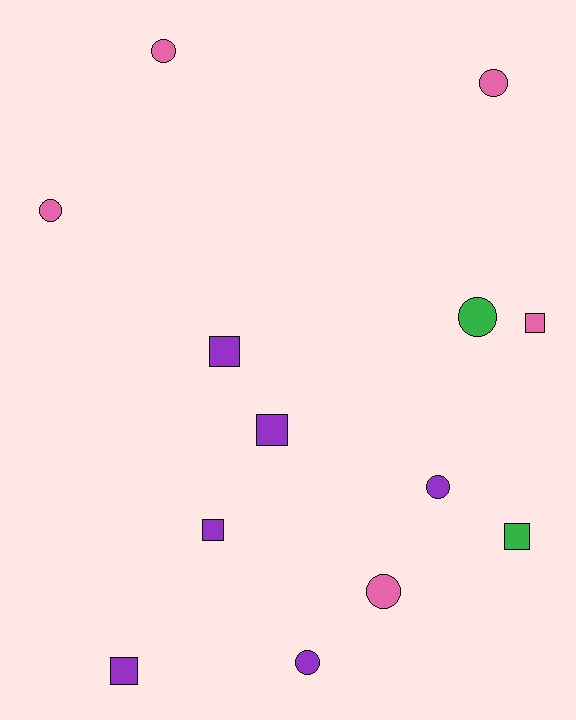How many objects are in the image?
There are 13 objects.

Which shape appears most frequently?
Circle, with 7 objects.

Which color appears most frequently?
Purple, with 6 objects.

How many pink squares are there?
There is 1 pink square.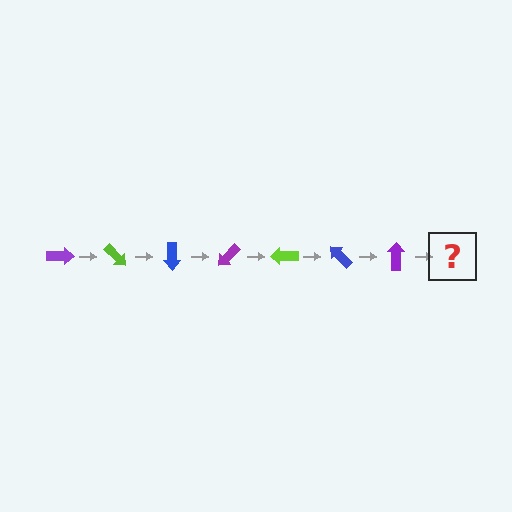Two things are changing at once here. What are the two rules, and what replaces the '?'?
The two rules are that it rotates 45 degrees each step and the color cycles through purple, lime, and blue. The '?' should be a lime arrow, rotated 315 degrees from the start.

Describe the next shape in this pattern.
It should be a lime arrow, rotated 315 degrees from the start.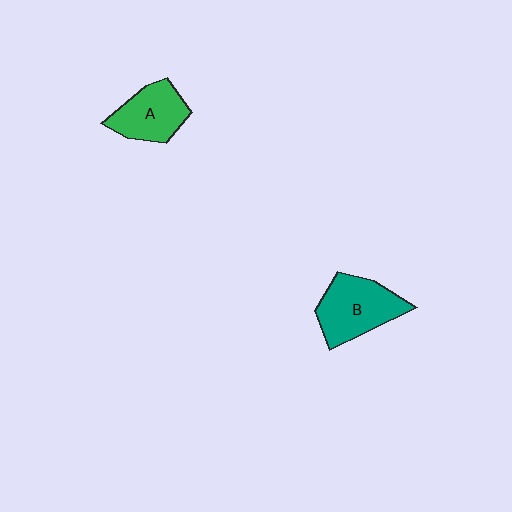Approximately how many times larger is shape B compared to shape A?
Approximately 1.2 times.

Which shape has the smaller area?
Shape A (green).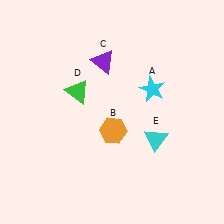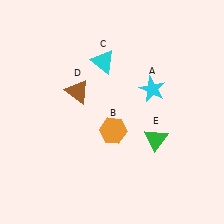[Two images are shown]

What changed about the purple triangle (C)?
In Image 1, C is purple. In Image 2, it changed to cyan.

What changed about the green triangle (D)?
In Image 1, D is green. In Image 2, it changed to brown.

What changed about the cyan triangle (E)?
In Image 1, E is cyan. In Image 2, it changed to green.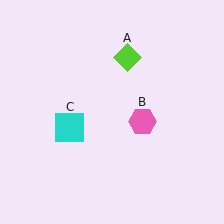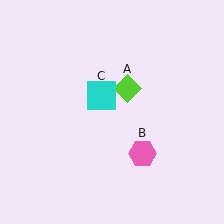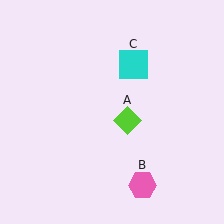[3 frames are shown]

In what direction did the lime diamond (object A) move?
The lime diamond (object A) moved down.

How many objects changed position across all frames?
3 objects changed position: lime diamond (object A), pink hexagon (object B), cyan square (object C).